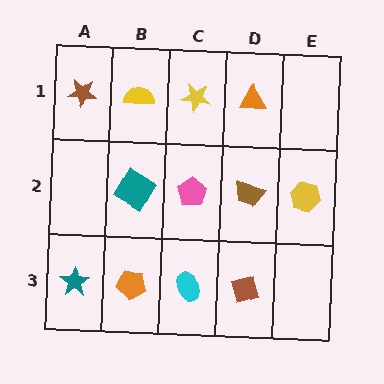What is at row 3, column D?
A brown diamond.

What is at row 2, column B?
A teal diamond.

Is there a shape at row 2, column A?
No, that cell is empty.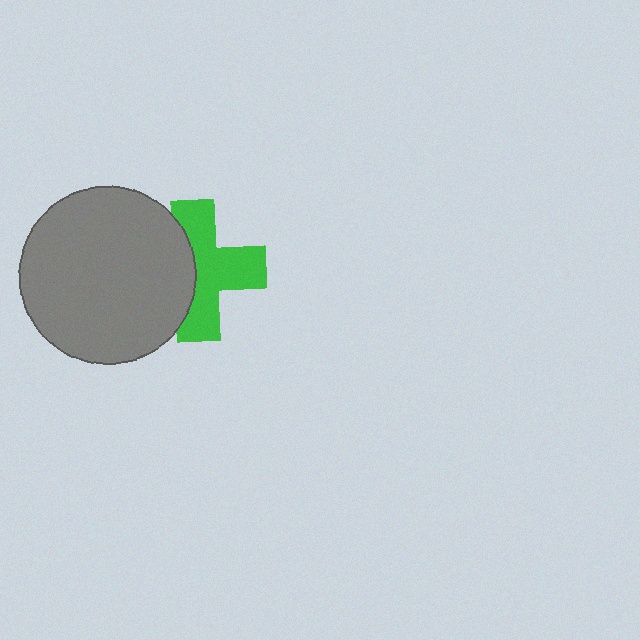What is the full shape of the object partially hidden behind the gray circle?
The partially hidden object is a green cross.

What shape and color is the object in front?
The object in front is a gray circle.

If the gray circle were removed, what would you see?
You would see the complete green cross.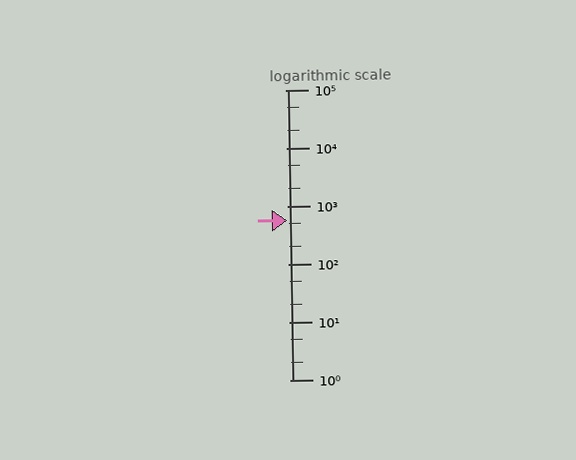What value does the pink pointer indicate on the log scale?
The pointer indicates approximately 570.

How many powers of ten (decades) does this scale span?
The scale spans 5 decades, from 1 to 100000.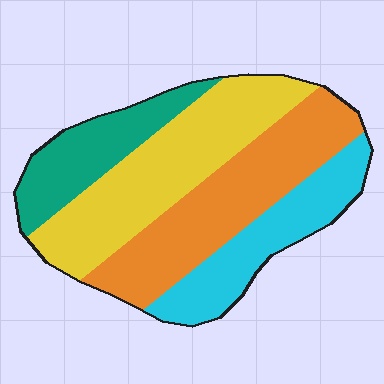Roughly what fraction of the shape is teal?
Teal takes up about one sixth (1/6) of the shape.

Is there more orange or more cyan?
Orange.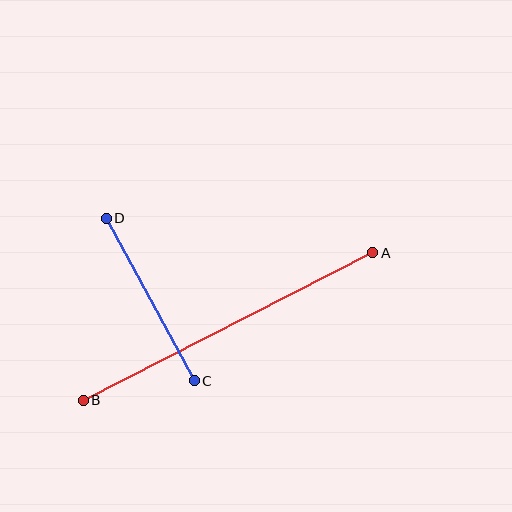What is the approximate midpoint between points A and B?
The midpoint is at approximately (228, 327) pixels.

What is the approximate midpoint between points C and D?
The midpoint is at approximately (150, 300) pixels.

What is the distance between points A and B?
The distance is approximately 325 pixels.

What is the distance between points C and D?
The distance is approximately 185 pixels.